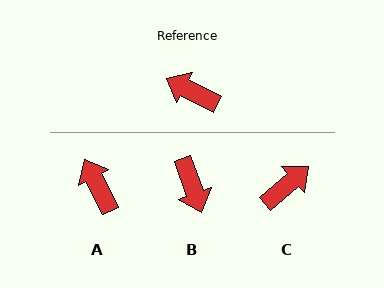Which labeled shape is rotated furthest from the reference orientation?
B, about 137 degrees away.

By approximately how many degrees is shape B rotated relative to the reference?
Approximately 137 degrees counter-clockwise.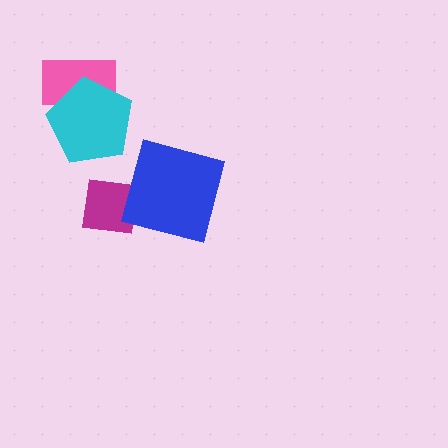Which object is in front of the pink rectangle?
The cyan pentagon is in front of the pink rectangle.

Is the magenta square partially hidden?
Yes, it is partially covered by another shape.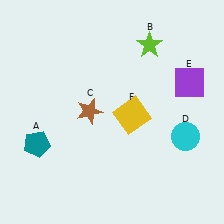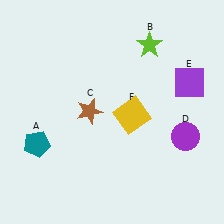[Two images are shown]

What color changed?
The circle (D) changed from cyan in Image 1 to purple in Image 2.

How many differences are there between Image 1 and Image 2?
There is 1 difference between the two images.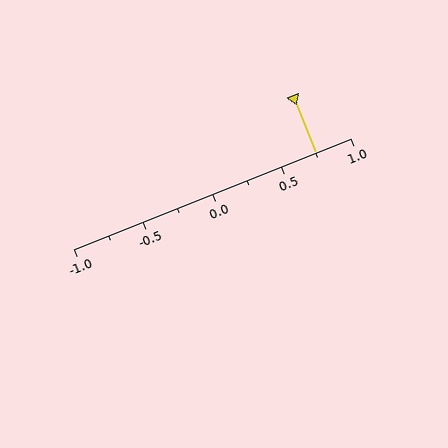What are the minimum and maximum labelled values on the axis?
The axis runs from -1.0 to 1.0.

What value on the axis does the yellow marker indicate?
The marker indicates approximately 0.75.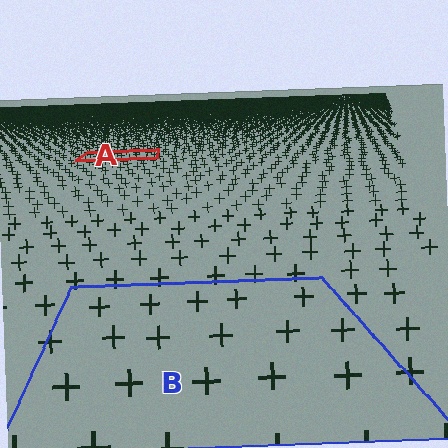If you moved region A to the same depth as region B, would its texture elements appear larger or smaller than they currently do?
They would appear larger. At a closer depth, the same texture elements are projected at a bigger on-screen size.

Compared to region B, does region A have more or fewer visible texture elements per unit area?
Region A has more texture elements per unit area — they are packed more densely because it is farther away.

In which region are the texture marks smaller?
The texture marks are smaller in region A, because it is farther away.